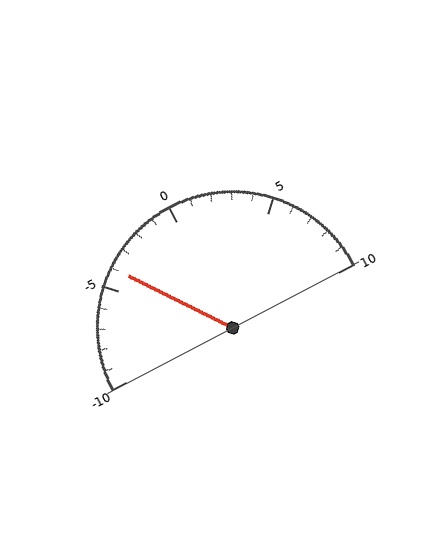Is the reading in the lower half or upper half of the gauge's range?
The reading is in the lower half of the range (-10 to 10).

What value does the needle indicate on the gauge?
The needle indicates approximately -4.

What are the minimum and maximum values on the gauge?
The gauge ranges from -10 to 10.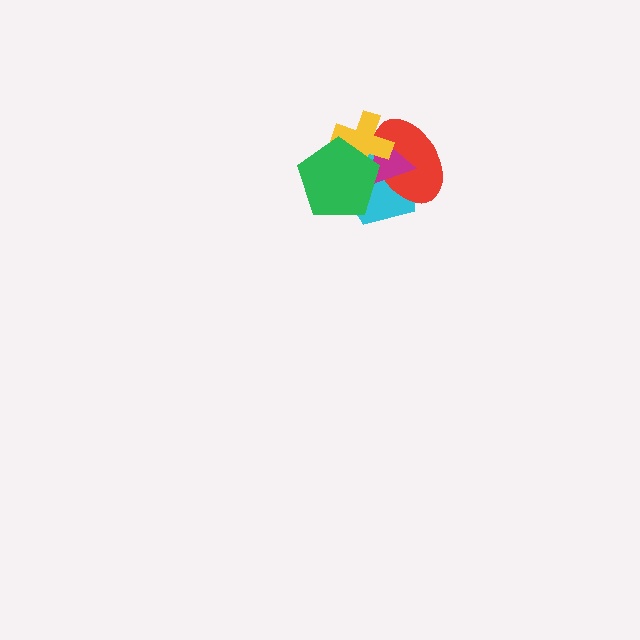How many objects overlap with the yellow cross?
4 objects overlap with the yellow cross.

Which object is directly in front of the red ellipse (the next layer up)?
The magenta triangle is directly in front of the red ellipse.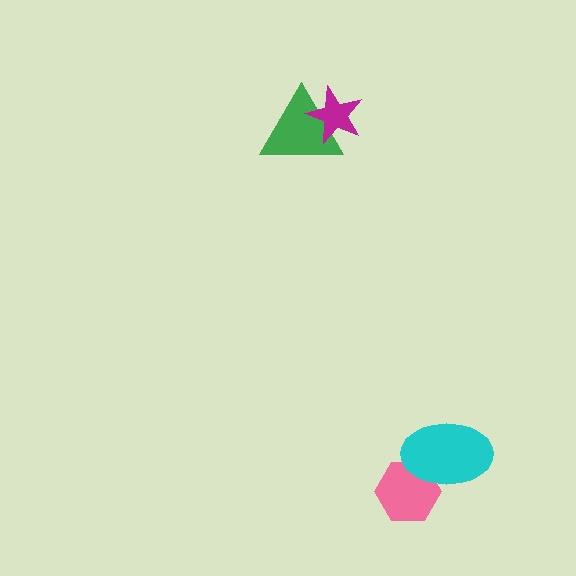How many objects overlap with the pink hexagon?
1 object overlaps with the pink hexagon.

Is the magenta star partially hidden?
No, no other shape covers it.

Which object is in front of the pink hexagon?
The cyan ellipse is in front of the pink hexagon.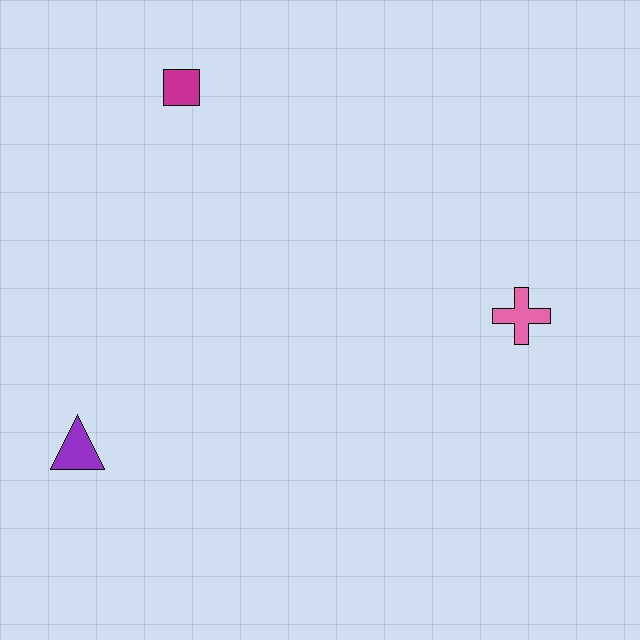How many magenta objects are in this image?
There is 1 magenta object.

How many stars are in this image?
There are no stars.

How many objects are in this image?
There are 3 objects.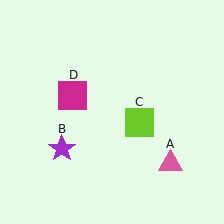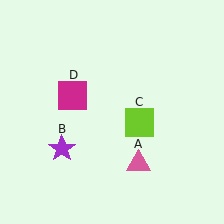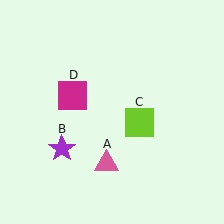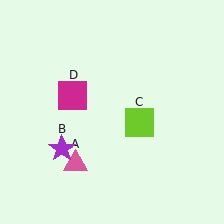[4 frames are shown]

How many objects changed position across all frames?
1 object changed position: pink triangle (object A).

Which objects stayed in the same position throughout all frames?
Purple star (object B) and lime square (object C) and magenta square (object D) remained stationary.